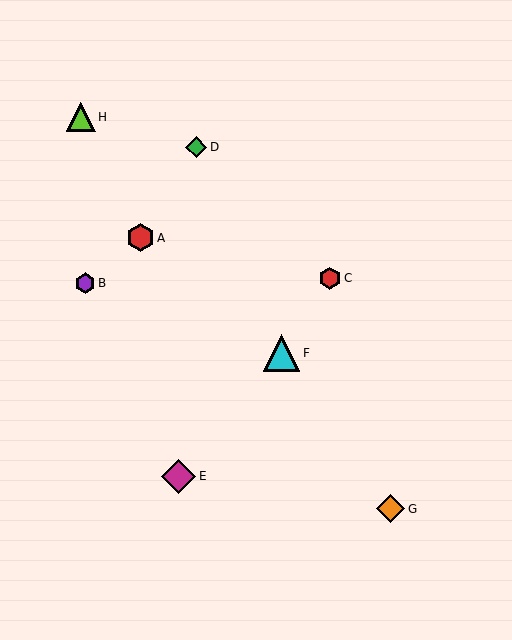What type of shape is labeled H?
Shape H is a lime triangle.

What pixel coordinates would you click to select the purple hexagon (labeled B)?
Click at (85, 283) to select the purple hexagon B.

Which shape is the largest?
The cyan triangle (labeled F) is the largest.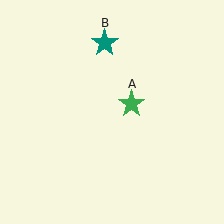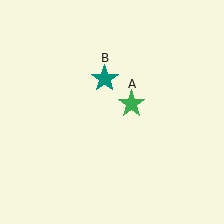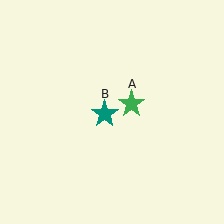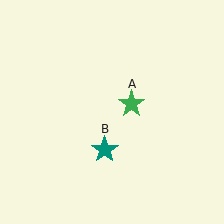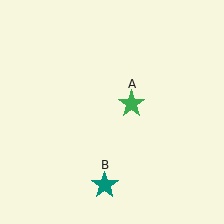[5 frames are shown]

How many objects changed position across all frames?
1 object changed position: teal star (object B).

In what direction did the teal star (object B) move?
The teal star (object B) moved down.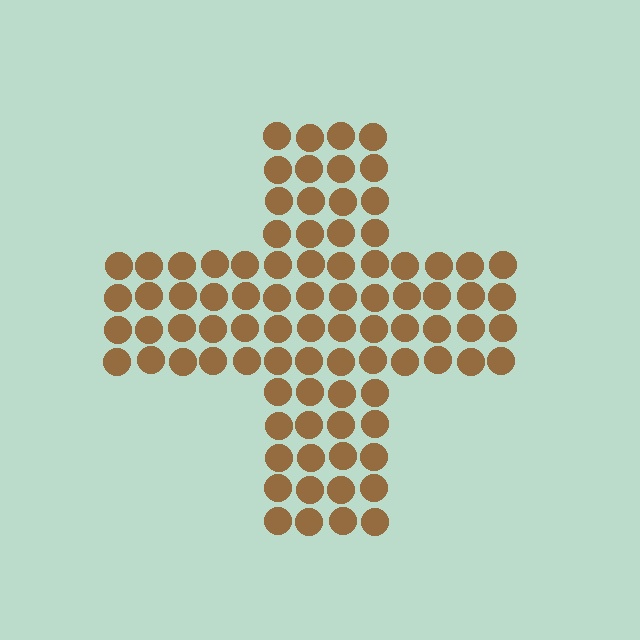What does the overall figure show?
The overall figure shows a cross.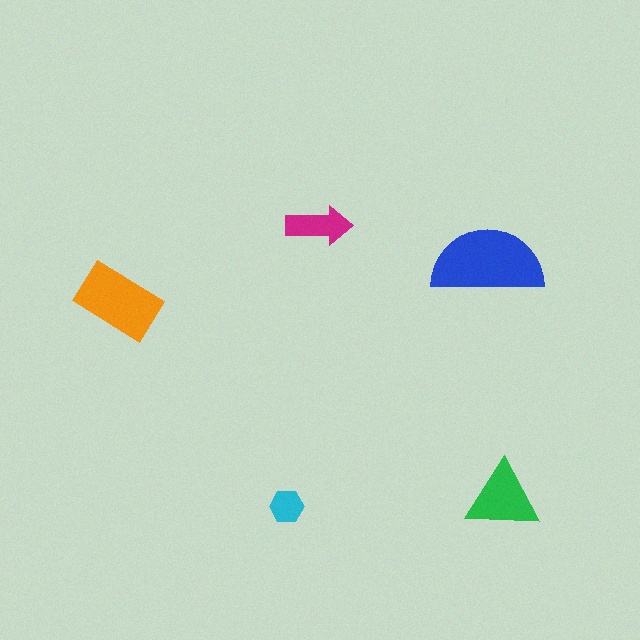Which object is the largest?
The blue semicircle.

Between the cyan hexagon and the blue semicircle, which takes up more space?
The blue semicircle.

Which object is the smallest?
The cyan hexagon.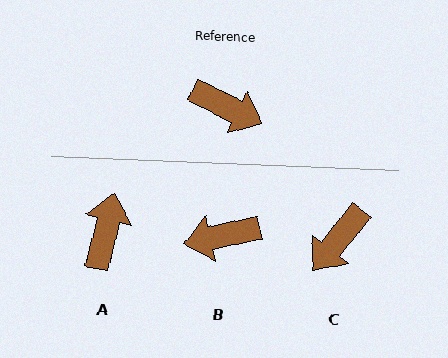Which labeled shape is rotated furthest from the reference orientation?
B, about 142 degrees away.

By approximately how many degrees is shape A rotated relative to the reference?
Approximately 102 degrees counter-clockwise.